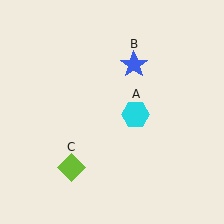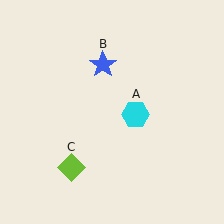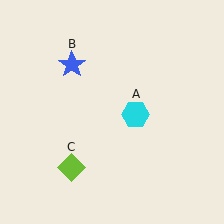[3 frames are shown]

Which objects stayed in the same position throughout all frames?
Cyan hexagon (object A) and lime diamond (object C) remained stationary.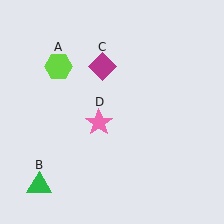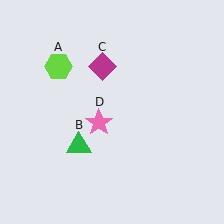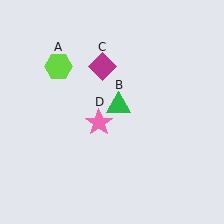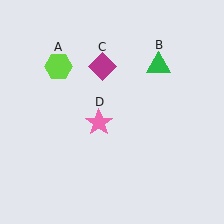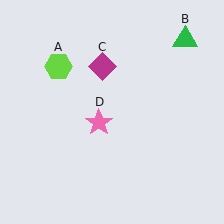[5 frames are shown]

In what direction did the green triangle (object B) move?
The green triangle (object B) moved up and to the right.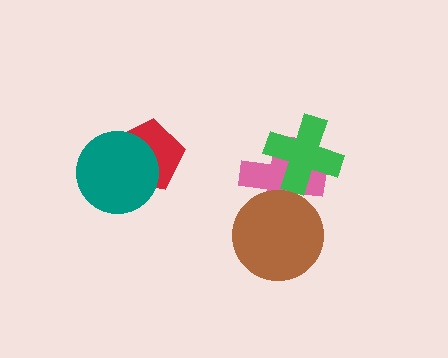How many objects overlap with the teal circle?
1 object overlaps with the teal circle.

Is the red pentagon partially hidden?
Yes, it is partially covered by another shape.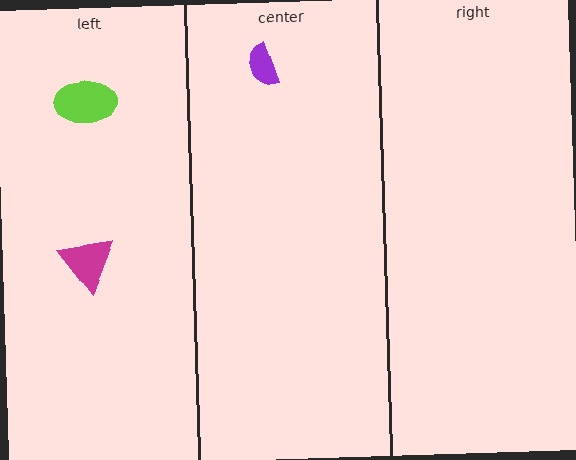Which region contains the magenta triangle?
The left region.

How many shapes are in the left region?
2.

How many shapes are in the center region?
1.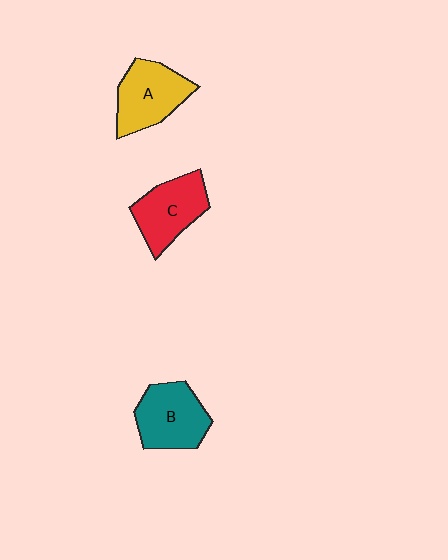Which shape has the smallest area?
Shape C (red).